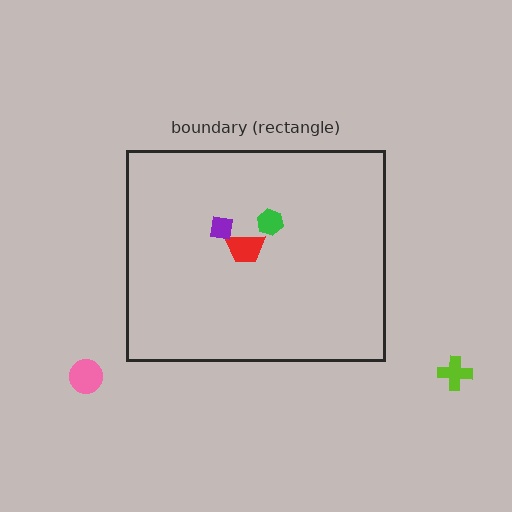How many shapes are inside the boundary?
3 inside, 2 outside.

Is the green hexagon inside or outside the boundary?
Inside.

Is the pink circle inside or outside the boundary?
Outside.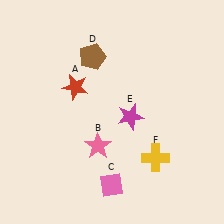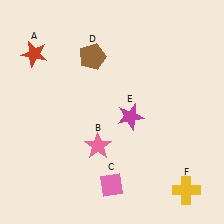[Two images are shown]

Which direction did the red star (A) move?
The red star (A) moved left.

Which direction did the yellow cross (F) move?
The yellow cross (F) moved down.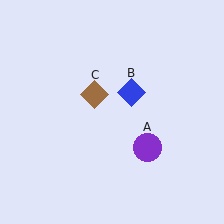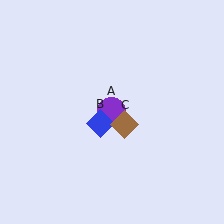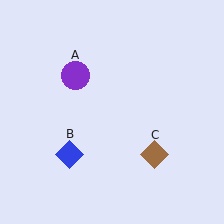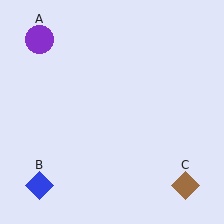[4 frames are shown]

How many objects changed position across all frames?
3 objects changed position: purple circle (object A), blue diamond (object B), brown diamond (object C).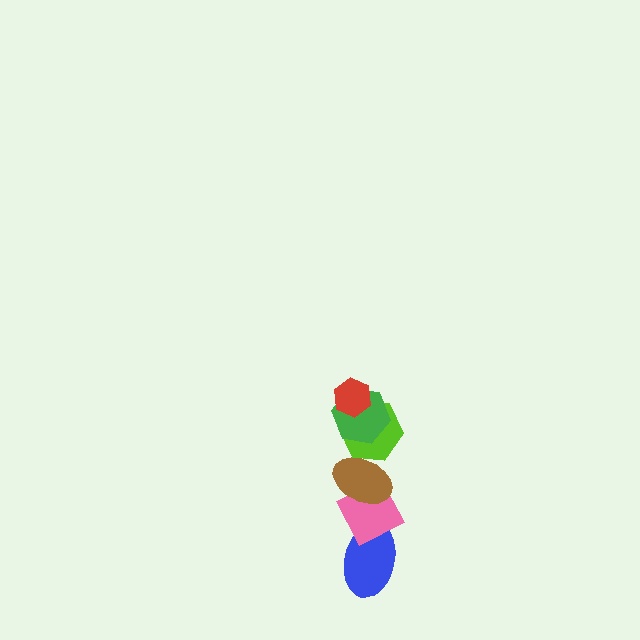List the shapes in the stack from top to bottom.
From top to bottom: the red hexagon, the green hexagon, the lime hexagon, the brown ellipse, the pink diamond, the blue ellipse.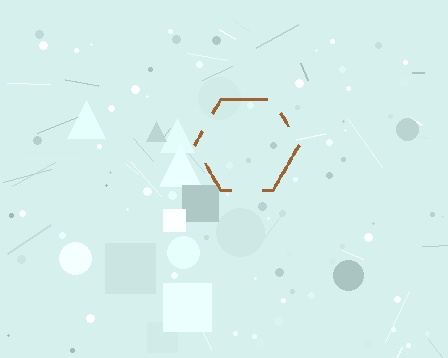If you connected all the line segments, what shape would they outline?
They would outline a hexagon.